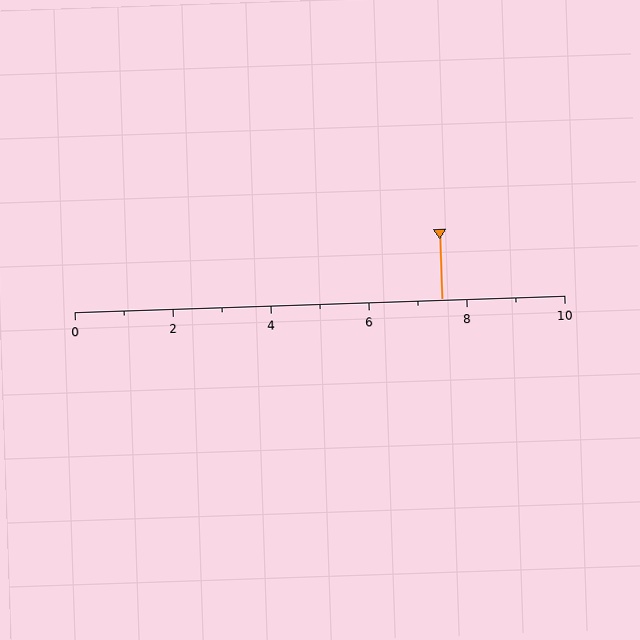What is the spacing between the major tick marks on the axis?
The major ticks are spaced 2 apart.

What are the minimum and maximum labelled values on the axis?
The axis runs from 0 to 10.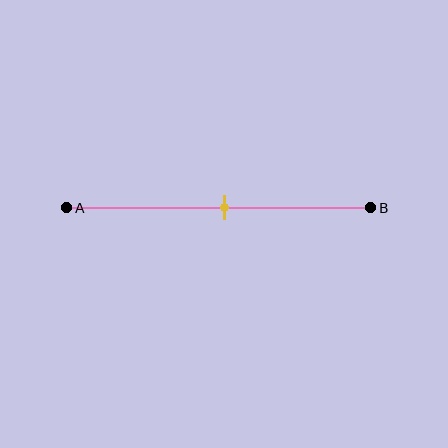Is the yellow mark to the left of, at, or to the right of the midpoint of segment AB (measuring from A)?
The yellow mark is approximately at the midpoint of segment AB.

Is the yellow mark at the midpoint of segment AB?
Yes, the mark is approximately at the midpoint.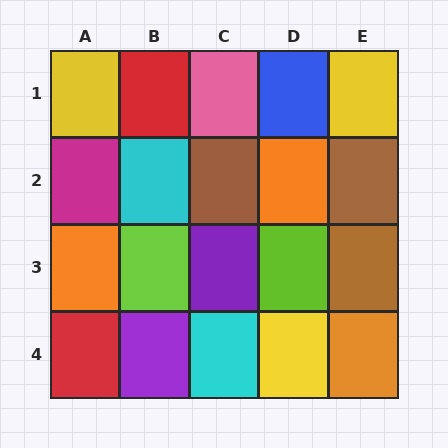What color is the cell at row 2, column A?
Magenta.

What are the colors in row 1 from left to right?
Yellow, red, pink, blue, yellow.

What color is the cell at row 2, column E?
Brown.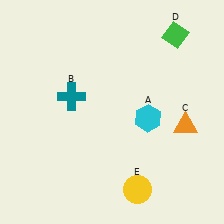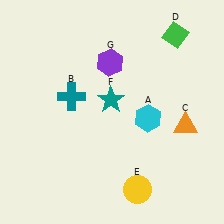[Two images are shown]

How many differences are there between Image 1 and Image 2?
There are 2 differences between the two images.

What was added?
A teal star (F), a purple hexagon (G) were added in Image 2.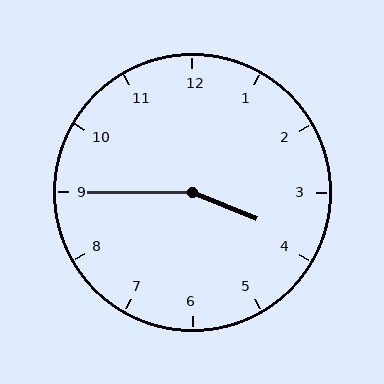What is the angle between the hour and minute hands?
Approximately 158 degrees.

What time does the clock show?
3:45.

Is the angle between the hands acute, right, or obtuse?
It is obtuse.